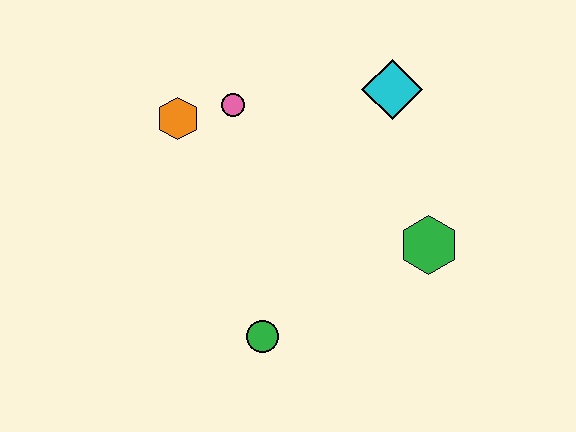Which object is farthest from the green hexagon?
The orange hexagon is farthest from the green hexagon.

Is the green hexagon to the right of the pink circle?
Yes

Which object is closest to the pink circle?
The orange hexagon is closest to the pink circle.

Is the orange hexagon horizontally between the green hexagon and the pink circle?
No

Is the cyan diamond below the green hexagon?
No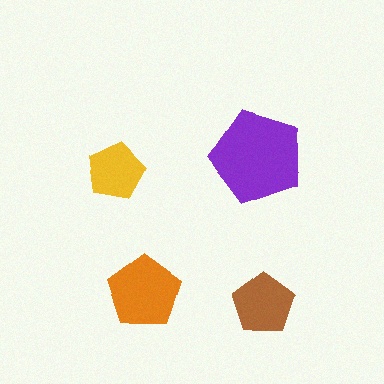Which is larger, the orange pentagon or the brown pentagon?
The orange one.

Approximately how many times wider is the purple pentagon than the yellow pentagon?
About 1.5 times wider.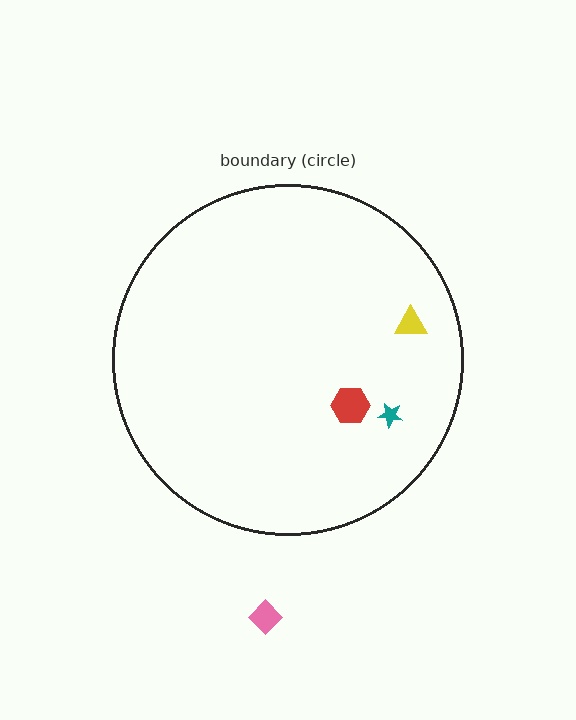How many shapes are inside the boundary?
3 inside, 1 outside.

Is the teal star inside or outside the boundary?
Inside.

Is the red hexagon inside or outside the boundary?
Inside.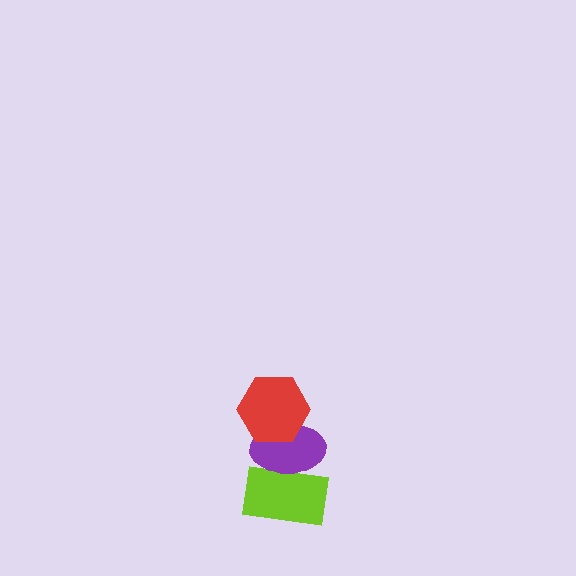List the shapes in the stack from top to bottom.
From top to bottom: the red hexagon, the purple ellipse, the lime rectangle.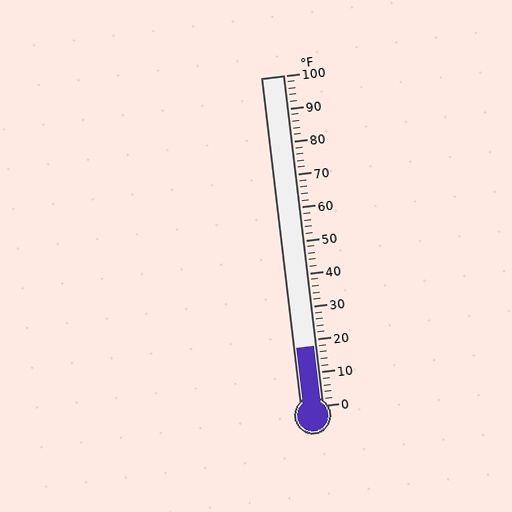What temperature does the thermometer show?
The thermometer shows approximately 18°F.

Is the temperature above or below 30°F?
The temperature is below 30°F.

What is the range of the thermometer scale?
The thermometer scale ranges from 0°F to 100°F.